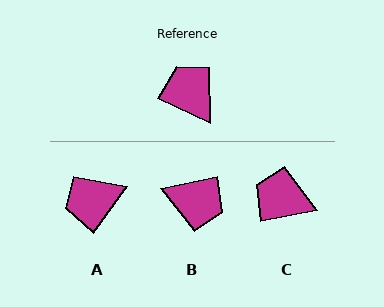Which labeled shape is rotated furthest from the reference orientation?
B, about 143 degrees away.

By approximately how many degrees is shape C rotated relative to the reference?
Approximately 35 degrees counter-clockwise.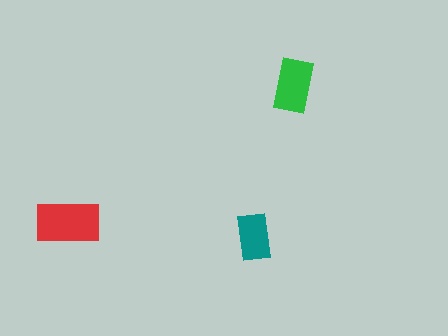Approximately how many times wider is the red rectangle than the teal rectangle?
About 1.5 times wider.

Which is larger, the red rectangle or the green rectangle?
The red one.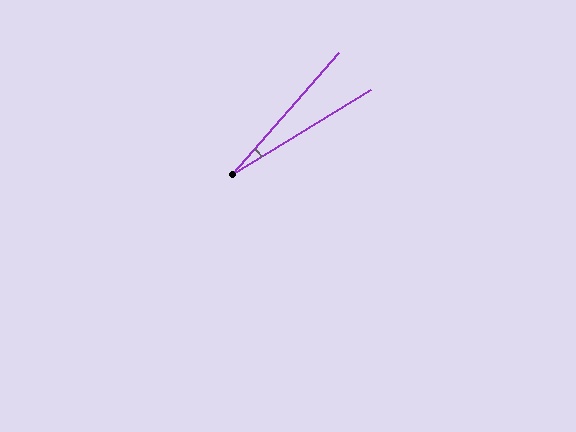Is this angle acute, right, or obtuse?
It is acute.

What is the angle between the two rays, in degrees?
Approximately 17 degrees.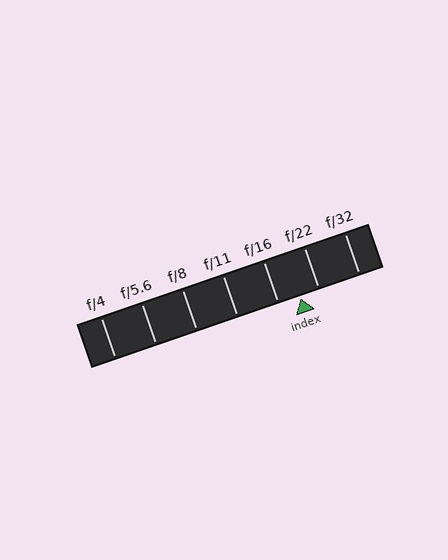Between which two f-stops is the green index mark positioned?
The index mark is between f/16 and f/22.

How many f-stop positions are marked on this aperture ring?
There are 7 f-stop positions marked.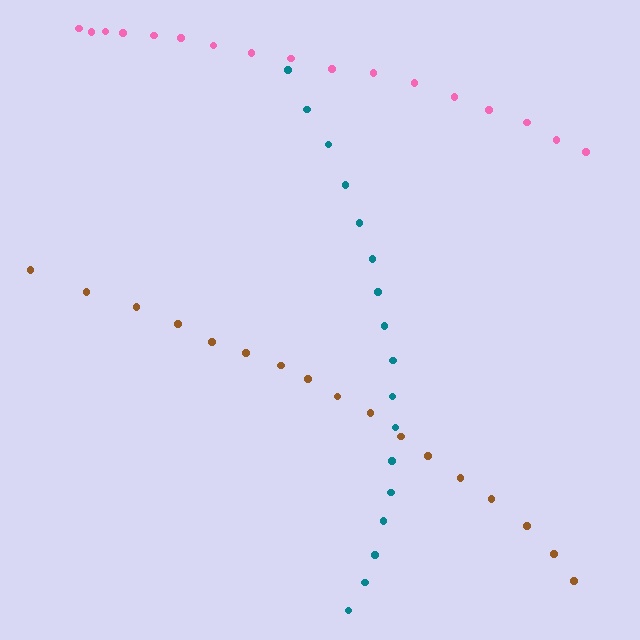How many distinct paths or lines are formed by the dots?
There are 3 distinct paths.